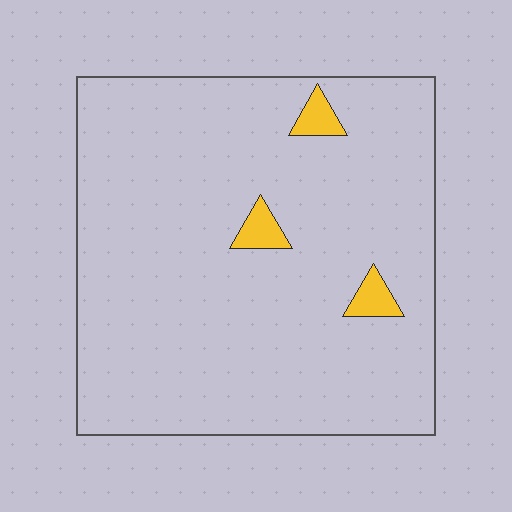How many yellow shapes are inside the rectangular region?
3.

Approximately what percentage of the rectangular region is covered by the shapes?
Approximately 5%.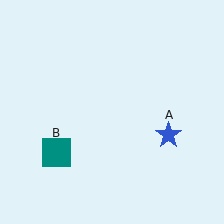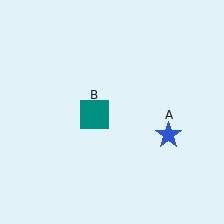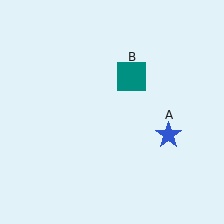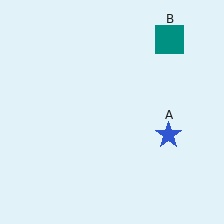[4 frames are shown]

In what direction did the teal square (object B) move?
The teal square (object B) moved up and to the right.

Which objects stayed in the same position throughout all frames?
Blue star (object A) remained stationary.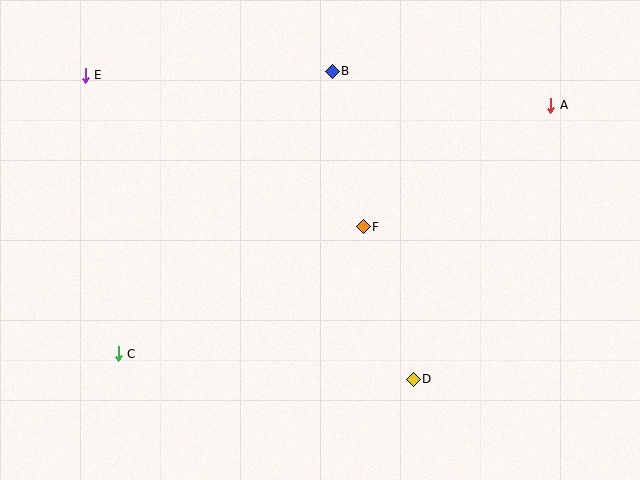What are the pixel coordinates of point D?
Point D is at (413, 379).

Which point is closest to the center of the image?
Point F at (363, 227) is closest to the center.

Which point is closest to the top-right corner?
Point A is closest to the top-right corner.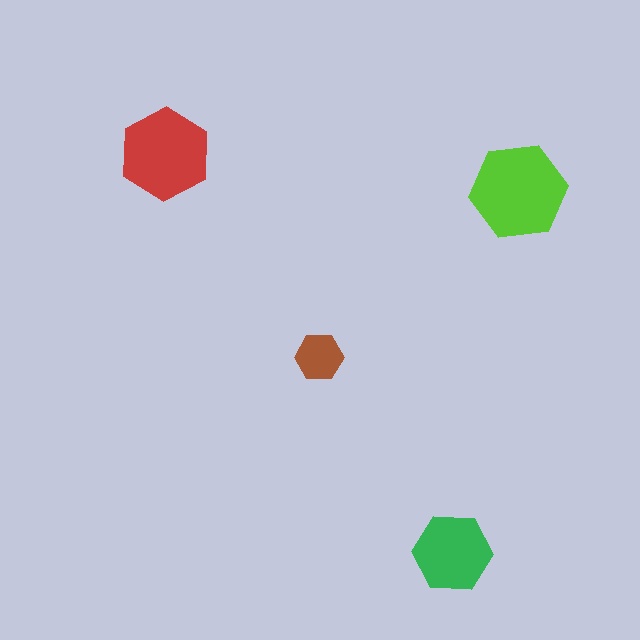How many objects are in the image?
There are 4 objects in the image.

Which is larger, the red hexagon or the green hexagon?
The red one.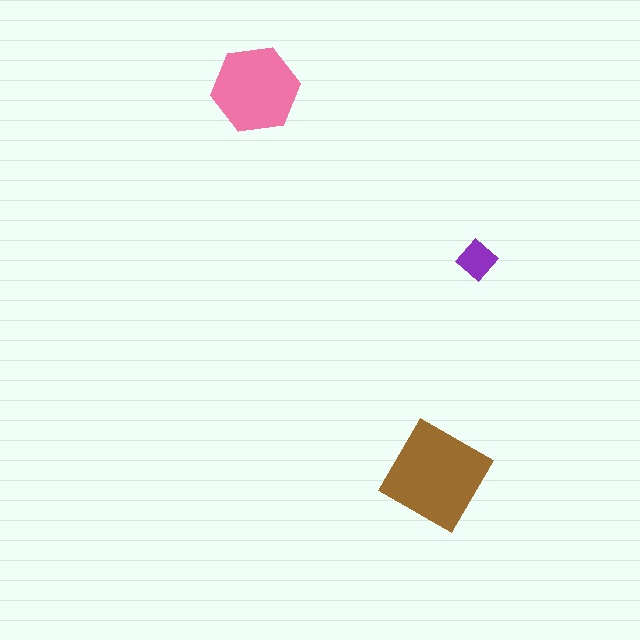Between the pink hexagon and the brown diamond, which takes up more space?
The brown diamond.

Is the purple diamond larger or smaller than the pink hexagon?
Smaller.